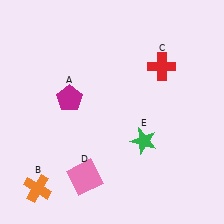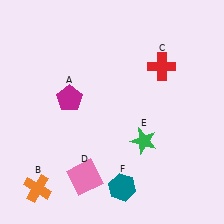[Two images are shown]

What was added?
A teal hexagon (F) was added in Image 2.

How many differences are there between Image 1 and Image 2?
There is 1 difference between the two images.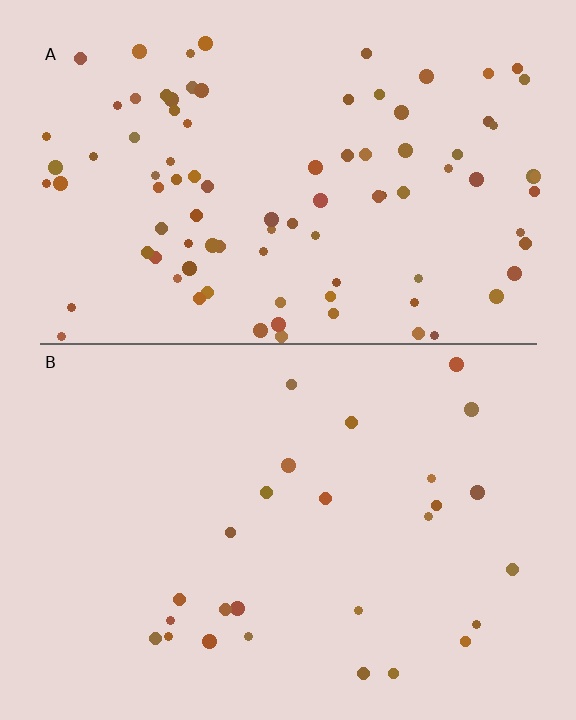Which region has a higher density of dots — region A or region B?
A (the top).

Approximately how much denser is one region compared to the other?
Approximately 3.5× — region A over region B.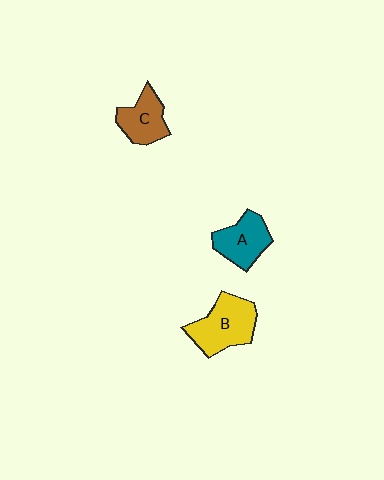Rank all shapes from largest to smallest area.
From largest to smallest: B (yellow), A (teal), C (brown).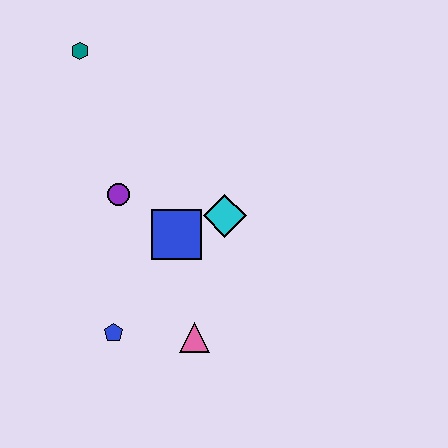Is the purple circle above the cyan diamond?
Yes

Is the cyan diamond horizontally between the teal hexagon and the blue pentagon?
No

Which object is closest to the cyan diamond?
The blue square is closest to the cyan diamond.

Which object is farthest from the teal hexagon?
The pink triangle is farthest from the teal hexagon.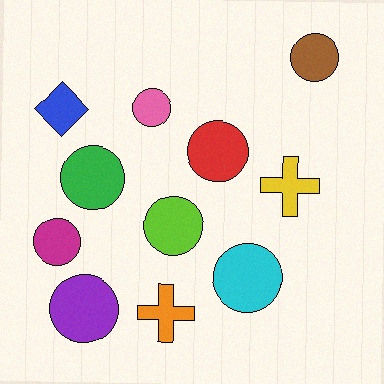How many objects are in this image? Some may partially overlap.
There are 11 objects.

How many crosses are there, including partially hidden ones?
There are 2 crosses.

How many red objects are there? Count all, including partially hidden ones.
There is 1 red object.